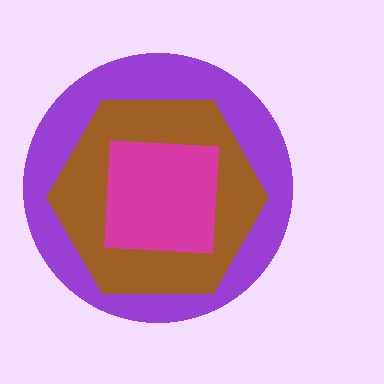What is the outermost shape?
The purple circle.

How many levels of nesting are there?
3.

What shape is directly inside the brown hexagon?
The magenta square.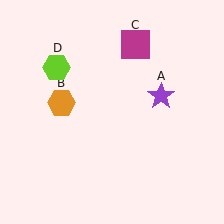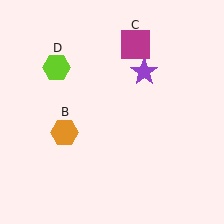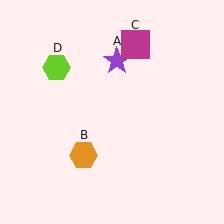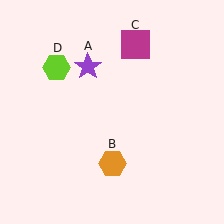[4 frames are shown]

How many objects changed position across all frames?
2 objects changed position: purple star (object A), orange hexagon (object B).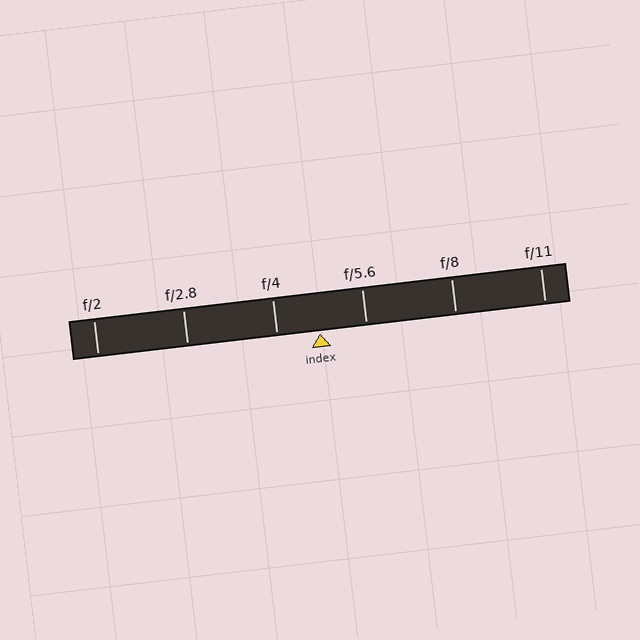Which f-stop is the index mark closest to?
The index mark is closest to f/4.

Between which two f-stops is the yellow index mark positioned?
The index mark is between f/4 and f/5.6.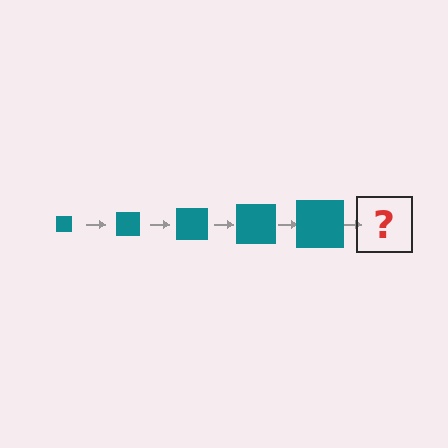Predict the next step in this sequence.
The next step is a teal square, larger than the previous one.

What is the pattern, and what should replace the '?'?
The pattern is that the square gets progressively larger each step. The '?' should be a teal square, larger than the previous one.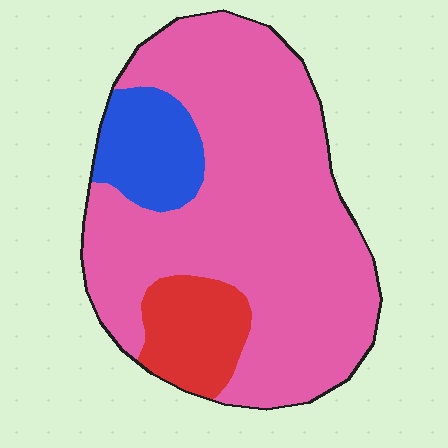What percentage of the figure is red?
Red covers 12% of the figure.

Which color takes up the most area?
Pink, at roughly 75%.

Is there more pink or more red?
Pink.